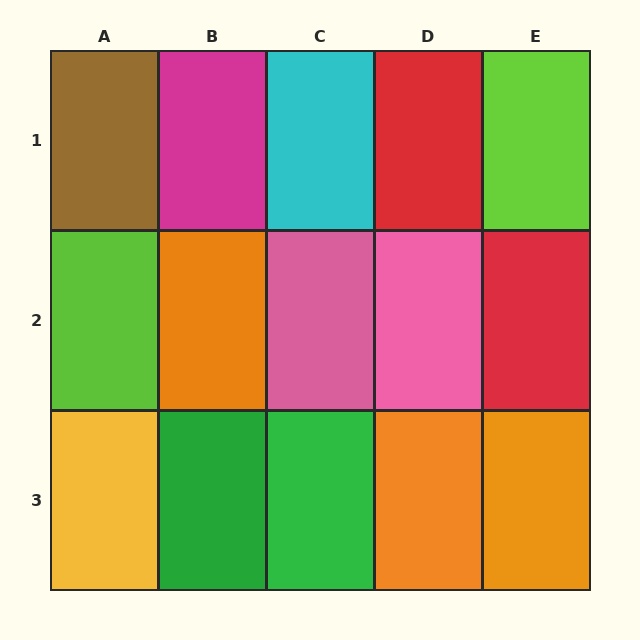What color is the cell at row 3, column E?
Orange.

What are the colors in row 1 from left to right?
Brown, magenta, cyan, red, lime.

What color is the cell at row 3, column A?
Yellow.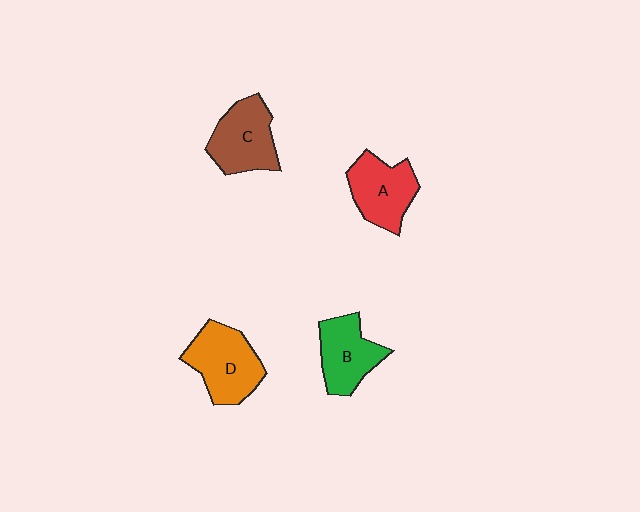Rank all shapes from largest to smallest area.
From largest to smallest: D (orange), C (brown), A (red), B (green).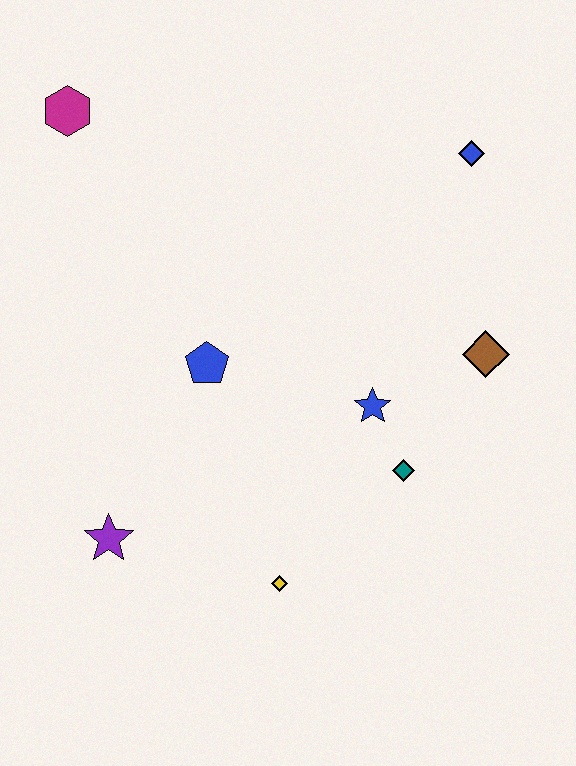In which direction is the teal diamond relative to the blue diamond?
The teal diamond is below the blue diamond.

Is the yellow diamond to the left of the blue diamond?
Yes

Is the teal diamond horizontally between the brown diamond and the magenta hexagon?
Yes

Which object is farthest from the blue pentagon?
The blue diamond is farthest from the blue pentagon.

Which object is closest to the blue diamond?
The brown diamond is closest to the blue diamond.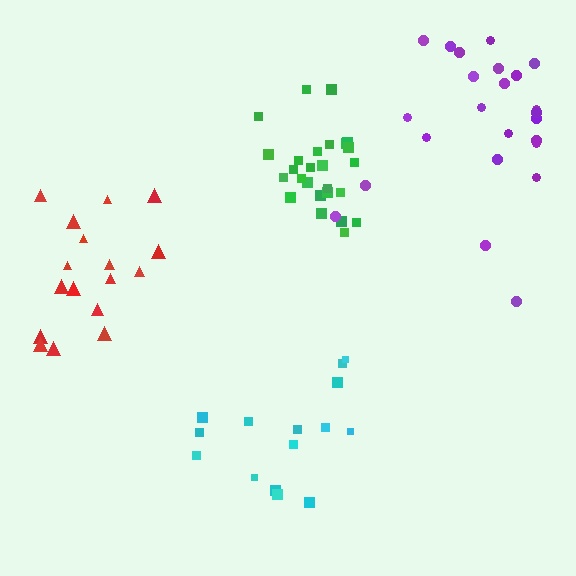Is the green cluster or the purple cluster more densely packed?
Green.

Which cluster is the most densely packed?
Green.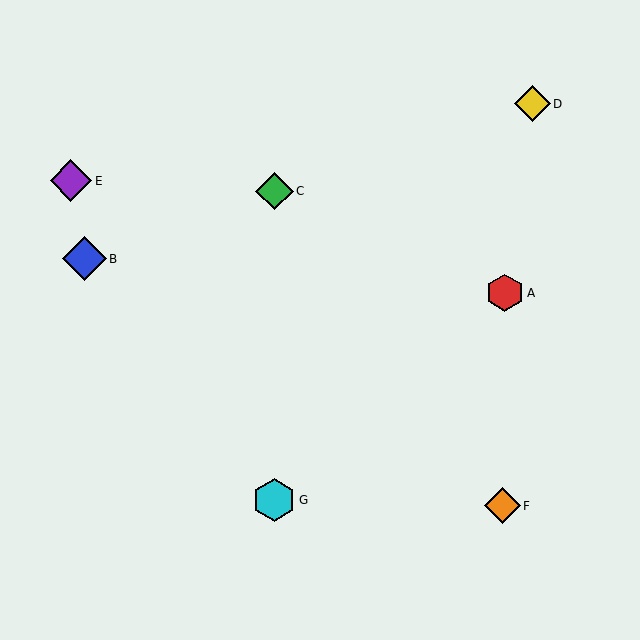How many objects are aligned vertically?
2 objects (C, G) are aligned vertically.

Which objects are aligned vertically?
Objects C, G are aligned vertically.